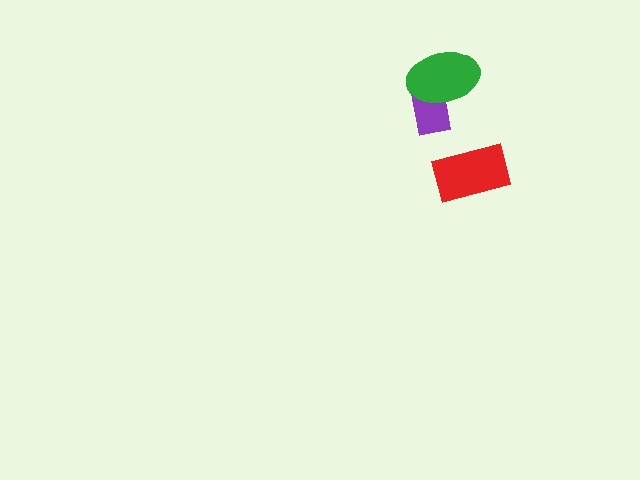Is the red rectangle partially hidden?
No, no other shape covers it.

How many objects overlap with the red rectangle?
0 objects overlap with the red rectangle.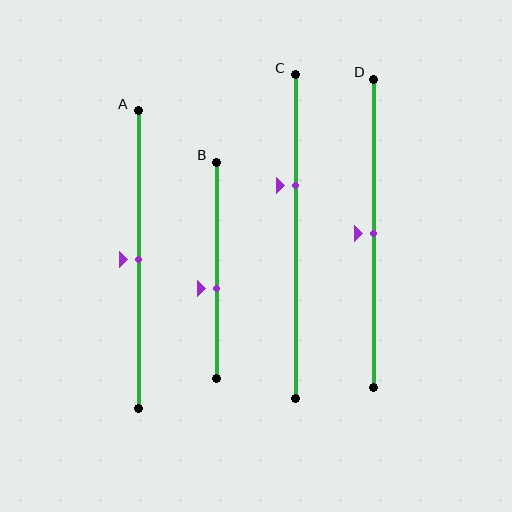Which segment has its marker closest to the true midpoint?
Segment A has its marker closest to the true midpoint.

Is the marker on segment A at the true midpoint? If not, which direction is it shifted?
Yes, the marker on segment A is at the true midpoint.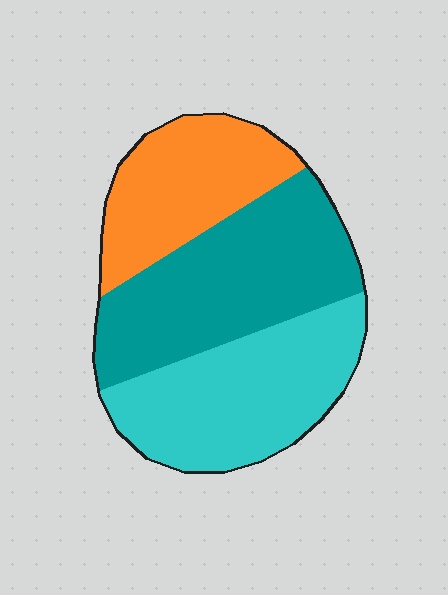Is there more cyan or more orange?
Cyan.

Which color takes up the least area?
Orange, at roughly 25%.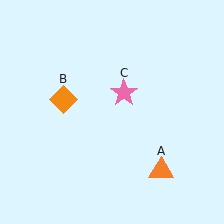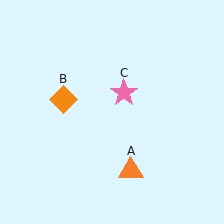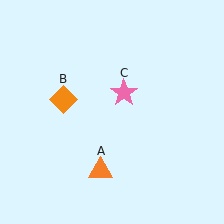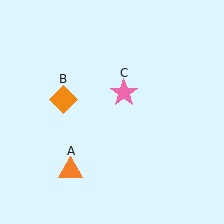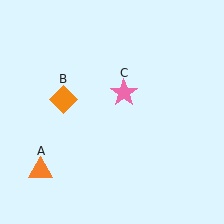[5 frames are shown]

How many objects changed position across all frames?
1 object changed position: orange triangle (object A).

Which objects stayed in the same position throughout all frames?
Orange diamond (object B) and pink star (object C) remained stationary.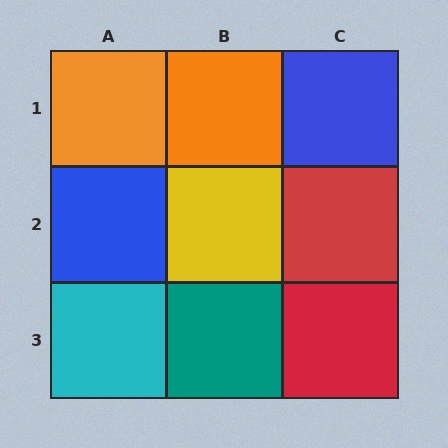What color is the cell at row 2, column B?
Yellow.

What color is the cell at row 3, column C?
Red.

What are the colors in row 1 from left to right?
Orange, orange, blue.